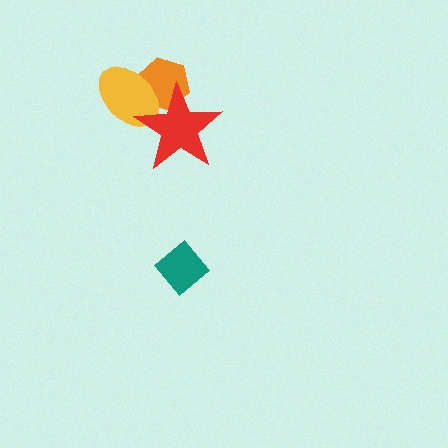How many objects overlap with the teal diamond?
0 objects overlap with the teal diamond.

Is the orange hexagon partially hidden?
Yes, it is partially covered by another shape.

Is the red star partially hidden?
No, no other shape covers it.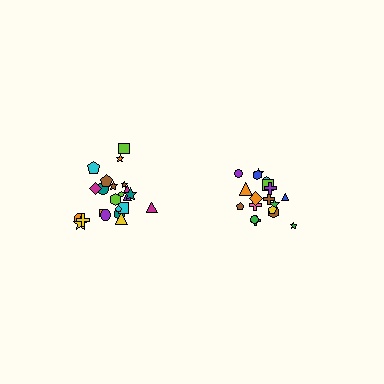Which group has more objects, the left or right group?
The left group.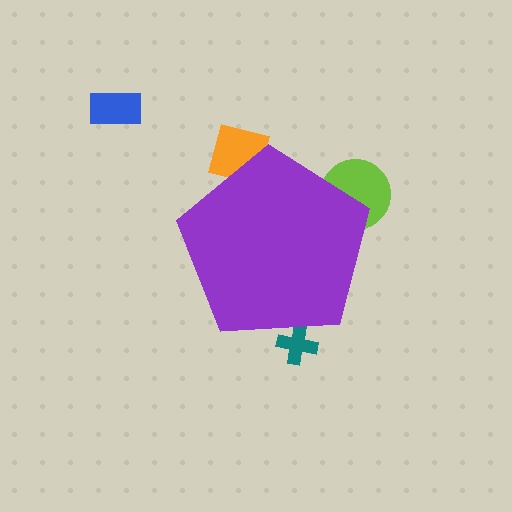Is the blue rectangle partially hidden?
No, the blue rectangle is fully visible.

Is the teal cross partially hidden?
Yes, the teal cross is partially hidden behind the purple pentagon.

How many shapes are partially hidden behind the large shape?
3 shapes are partially hidden.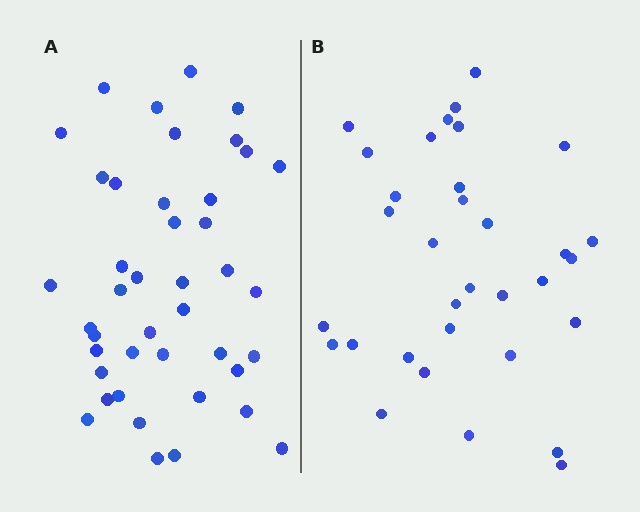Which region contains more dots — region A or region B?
Region A (the left region) has more dots.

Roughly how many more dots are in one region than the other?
Region A has roughly 8 or so more dots than region B.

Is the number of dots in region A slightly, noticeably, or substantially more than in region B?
Region A has noticeably more, but not dramatically so. The ratio is roughly 1.3 to 1.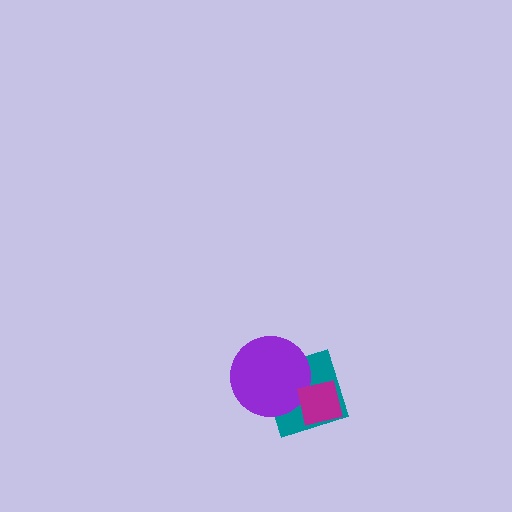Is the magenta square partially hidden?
No, no other shape covers it.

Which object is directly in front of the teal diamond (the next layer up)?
The purple circle is directly in front of the teal diamond.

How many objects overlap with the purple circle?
2 objects overlap with the purple circle.